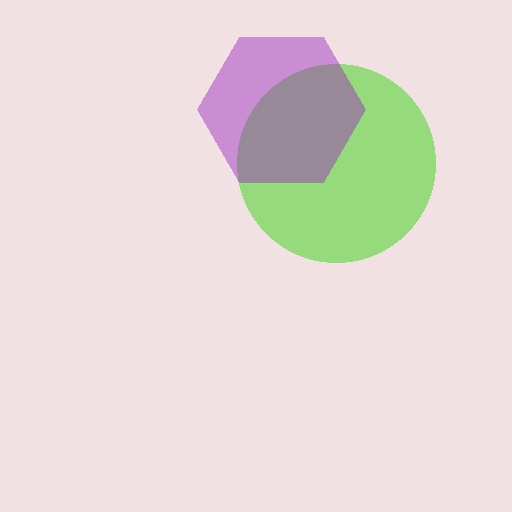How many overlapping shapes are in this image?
There are 2 overlapping shapes in the image.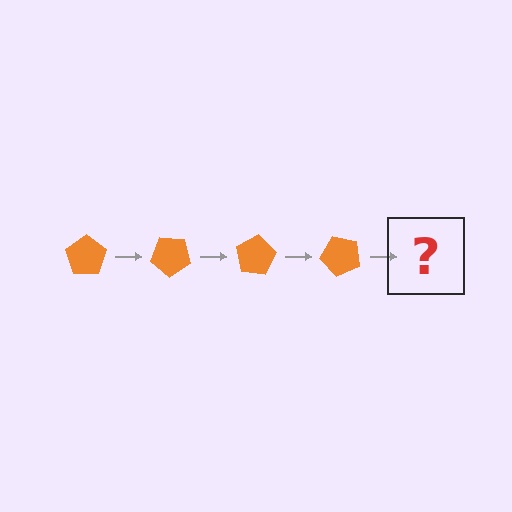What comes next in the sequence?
The next element should be an orange pentagon rotated 160 degrees.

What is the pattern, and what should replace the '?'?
The pattern is that the pentagon rotates 40 degrees each step. The '?' should be an orange pentagon rotated 160 degrees.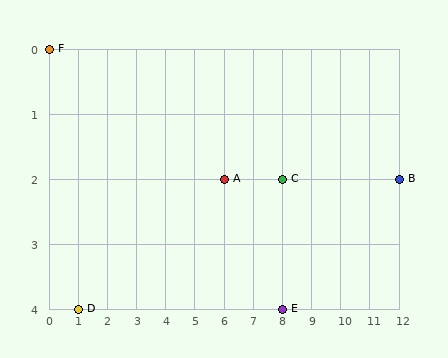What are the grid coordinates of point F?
Point F is at grid coordinates (0, 0).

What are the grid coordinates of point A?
Point A is at grid coordinates (6, 2).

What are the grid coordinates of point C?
Point C is at grid coordinates (8, 2).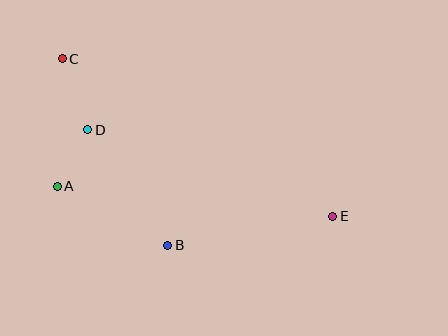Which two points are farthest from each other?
Points C and E are farthest from each other.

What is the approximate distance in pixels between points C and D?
The distance between C and D is approximately 75 pixels.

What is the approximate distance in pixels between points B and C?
The distance between B and C is approximately 215 pixels.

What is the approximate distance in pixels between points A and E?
The distance between A and E is approximately 277 pixels.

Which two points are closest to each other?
Points A and D are closest to each other.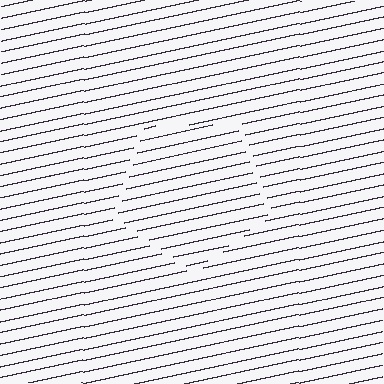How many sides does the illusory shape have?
5 sides — the line-ends trace a pentagon.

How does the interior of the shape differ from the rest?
The interior of the shape contains the same grating, shifted by half a period — the contour is defined by the phase discontinuity where line-ends from the inner and outer gratings abut.